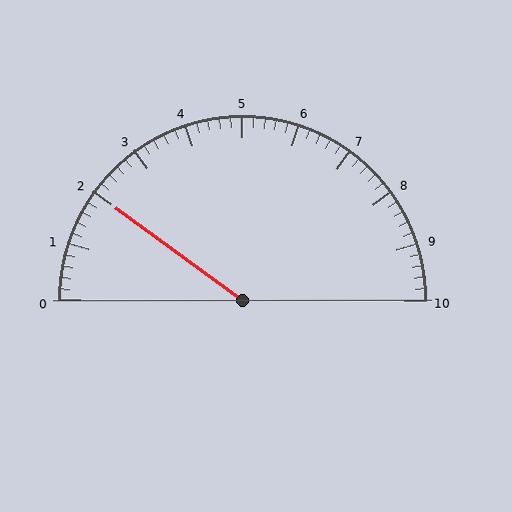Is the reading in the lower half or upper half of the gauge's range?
The reading is in the lower half of the range (0 to 10).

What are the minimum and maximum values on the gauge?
The gauge ranges from 0 to 10.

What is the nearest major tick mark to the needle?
The nearest major tick mark is 2.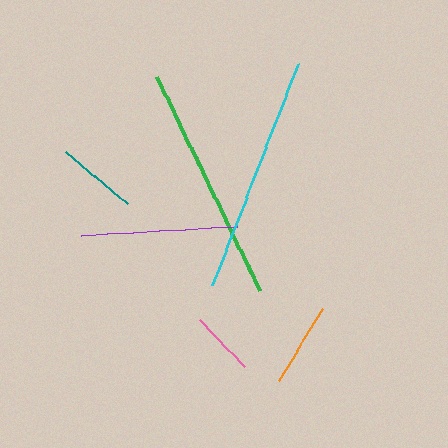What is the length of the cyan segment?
The cyan segment is approximately 238 pixels long.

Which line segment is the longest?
The cyan line is the longest at approximately 238 pixels.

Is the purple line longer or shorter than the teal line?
The purple line is longer than the teal line.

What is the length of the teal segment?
The teal segment is approximately 81 pixels long.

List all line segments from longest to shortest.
From longest to shortest: cyan, green, purple, orange, teal, pink.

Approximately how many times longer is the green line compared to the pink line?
The green line is approximately 3.7 times the length of the pink line.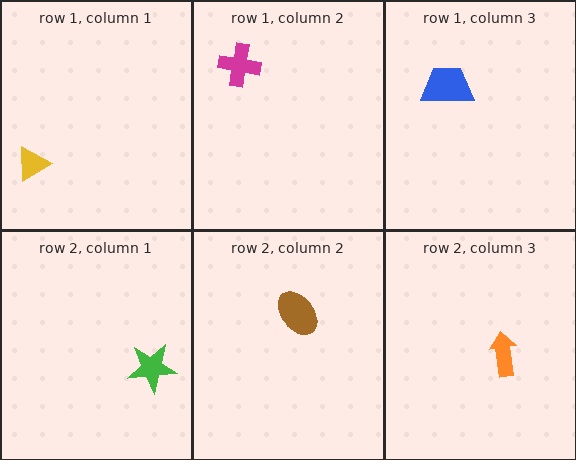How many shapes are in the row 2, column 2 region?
1.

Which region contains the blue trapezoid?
The row 1, column 3 region.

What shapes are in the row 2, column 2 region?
The brown ellipse.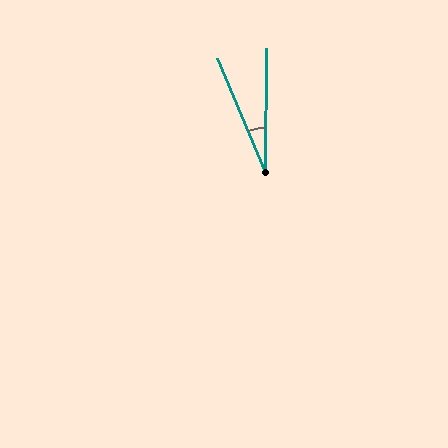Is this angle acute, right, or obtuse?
It is acute.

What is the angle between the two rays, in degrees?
Approximately 24 degrees.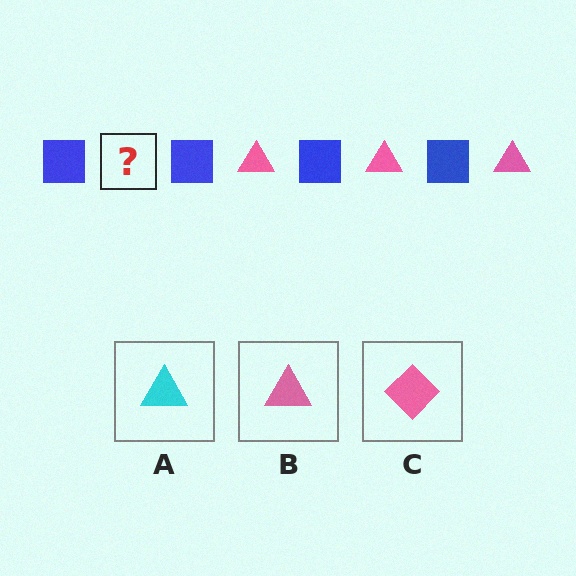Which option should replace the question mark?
Option B.